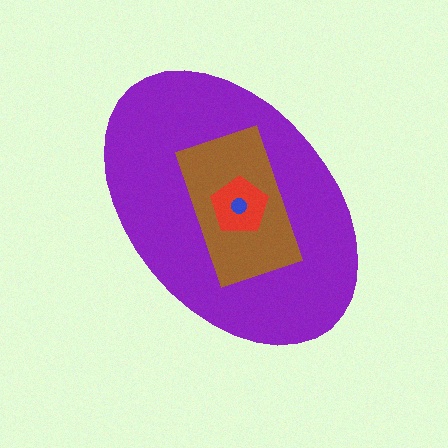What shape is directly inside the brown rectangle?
The red pentagon.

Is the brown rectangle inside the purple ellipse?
Yes.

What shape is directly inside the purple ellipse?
The brown rectangle.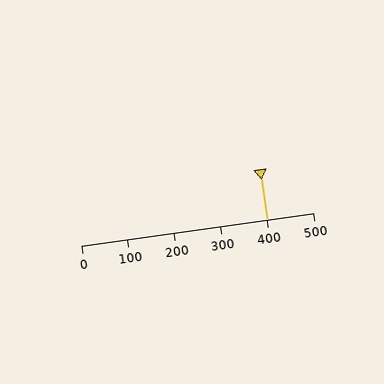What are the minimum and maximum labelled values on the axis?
The axis runs from 0 to 500.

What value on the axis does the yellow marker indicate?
The marker indicates approximately 400.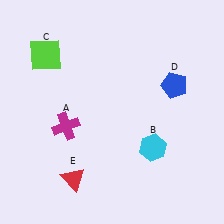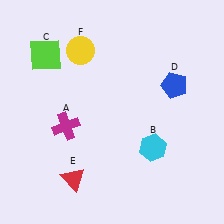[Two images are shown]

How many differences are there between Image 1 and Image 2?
There is 1 difference between the two images.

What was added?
A yellow circle (F) was added in Image 2.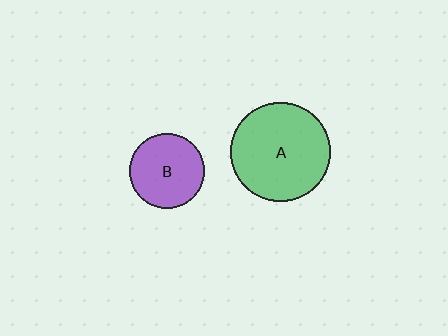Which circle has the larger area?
Circle A (green).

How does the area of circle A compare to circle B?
Approximately 1.8 times.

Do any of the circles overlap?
No, none of the circles overlap.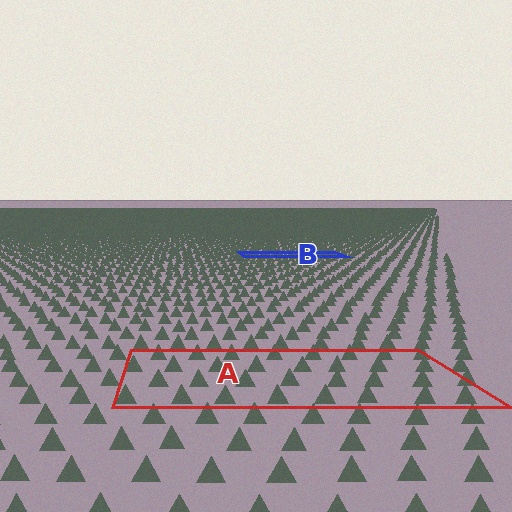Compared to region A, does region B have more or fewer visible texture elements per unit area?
Region B has more texture elements per unit area — they are packed more densely because it is farther away.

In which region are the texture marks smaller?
The texture marks are smaller in region B, because it is farther away.